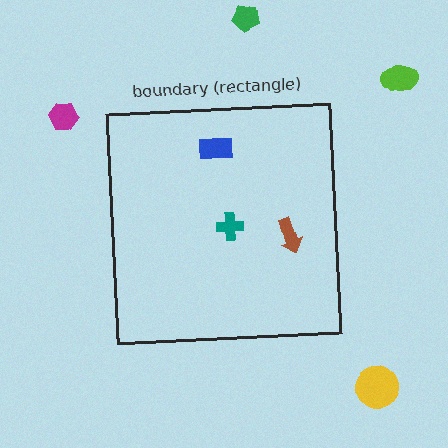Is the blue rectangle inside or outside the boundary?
Inside.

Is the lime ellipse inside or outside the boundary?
Outside.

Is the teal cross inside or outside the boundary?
Inside.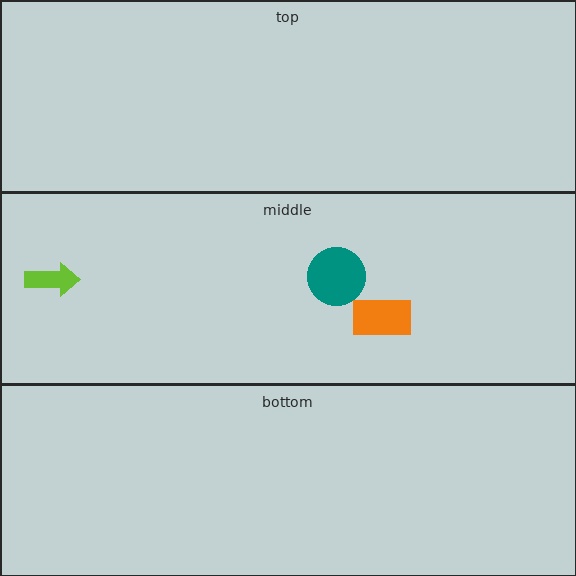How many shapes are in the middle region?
3.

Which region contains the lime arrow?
The middle region.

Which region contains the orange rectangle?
The middle region.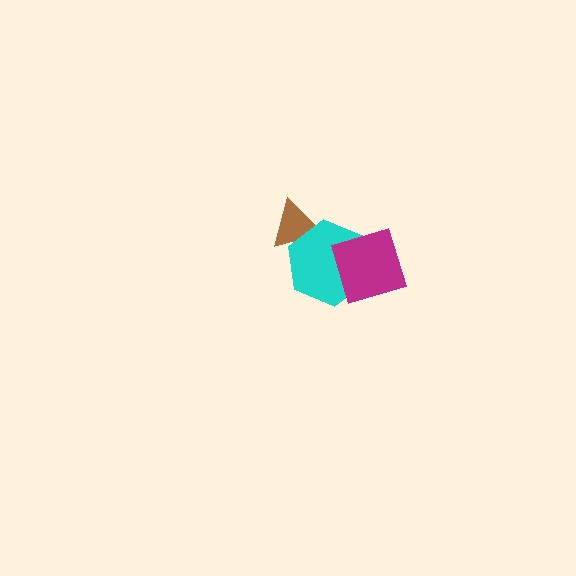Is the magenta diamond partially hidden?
No, no other shape covers it.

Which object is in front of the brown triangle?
The cyan hexagon is in front of the brown triangle.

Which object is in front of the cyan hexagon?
The magenta diamond is in front of the cyan hexagon.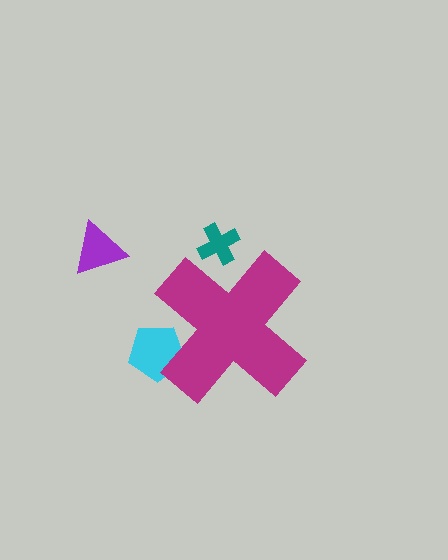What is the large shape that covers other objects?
A magenta cross.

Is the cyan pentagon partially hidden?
Yes, the cyan pentagon is partially hidden behind the magenta cross.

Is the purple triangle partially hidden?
No, the purple triangle is fully visible.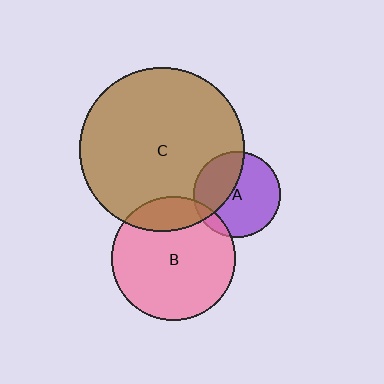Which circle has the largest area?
Circle C (brown).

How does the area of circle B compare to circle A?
Approximately 2.1 times.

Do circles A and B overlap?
Yes.